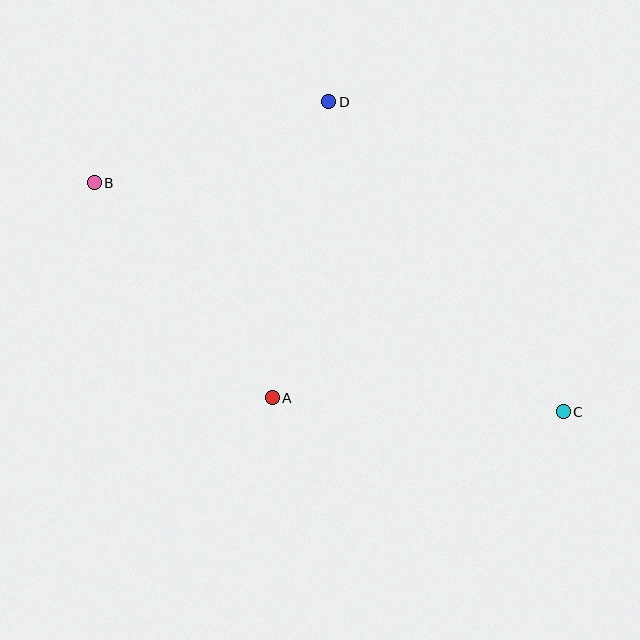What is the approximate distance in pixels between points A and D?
The distance between A and D is approximately 302 pixels.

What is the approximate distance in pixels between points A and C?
The distance between A and C is approximately 291 pixels.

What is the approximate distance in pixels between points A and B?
The distance between A and B is approximately 279 pixels.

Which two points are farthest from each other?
Points B and C are farthest from each other.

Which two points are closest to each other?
Points B and D are closest to each other.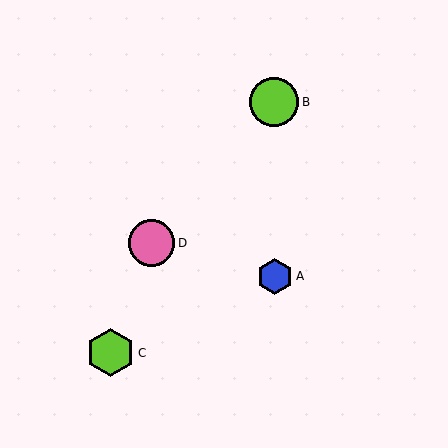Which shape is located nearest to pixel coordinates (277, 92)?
The lime circle (labeled B) at (274, 102) is nearest to that location.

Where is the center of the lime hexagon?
The center of the lime hexagon is at (111, 353).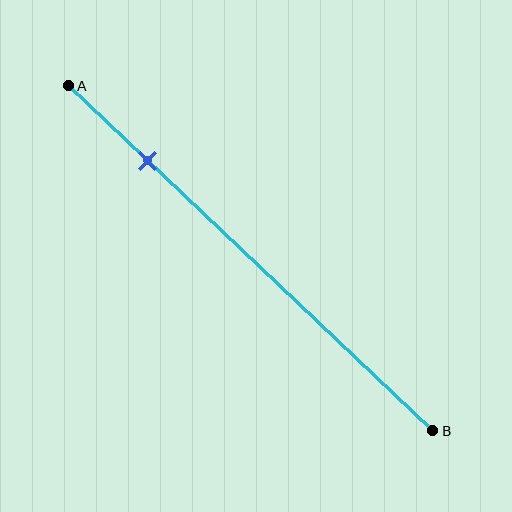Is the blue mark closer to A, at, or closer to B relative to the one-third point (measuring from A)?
The blue mark is closer to point A than the one-third point of segment AB.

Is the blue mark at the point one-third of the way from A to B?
No, the mark is at about 20% from A, not at the 33% one-third point.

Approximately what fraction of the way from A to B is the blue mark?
The blue mark is approximately 20% of the way from A to B.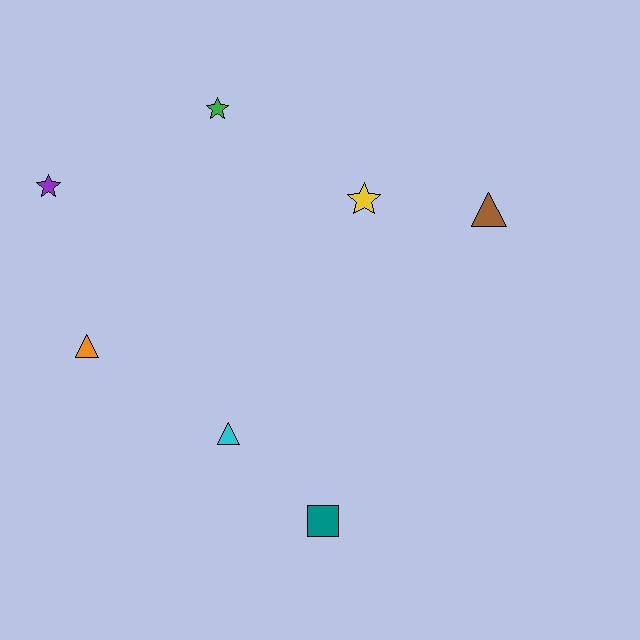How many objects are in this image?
There are 7 objects.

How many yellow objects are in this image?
There is 1 yellow object.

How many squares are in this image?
There is 1 square.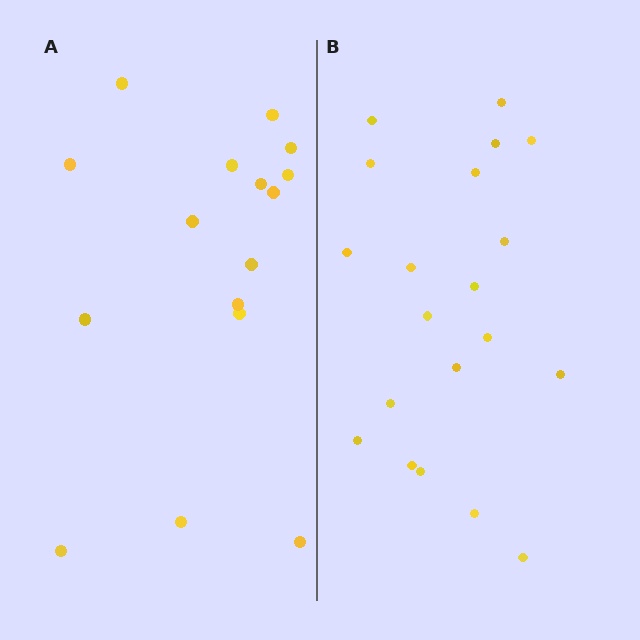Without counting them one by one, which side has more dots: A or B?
Region B (the right region) has more dots.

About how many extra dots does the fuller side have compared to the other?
Region B has about 4 more dots than region A.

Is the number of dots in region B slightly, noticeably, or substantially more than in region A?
Region B has noticeably more, but not dramatically so. The ratio is roughly 1.2 to 1.